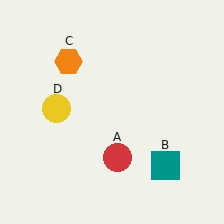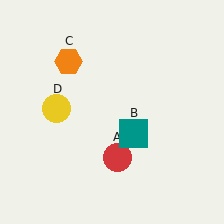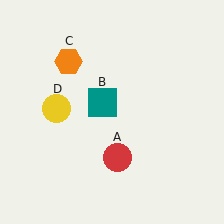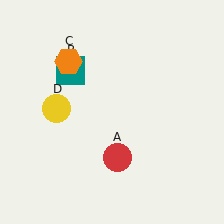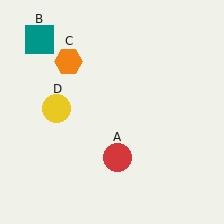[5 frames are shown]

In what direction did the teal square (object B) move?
The teal square (object B) moved up and to the left.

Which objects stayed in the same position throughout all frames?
Red circle (object A) and orange hexagon (object C) and yellow circle (object D) remained stationary.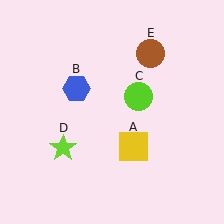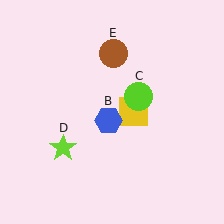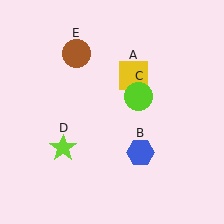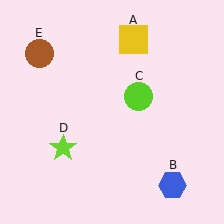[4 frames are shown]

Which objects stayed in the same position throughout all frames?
Lime circle (object C) and lime star (object D) remained stationary.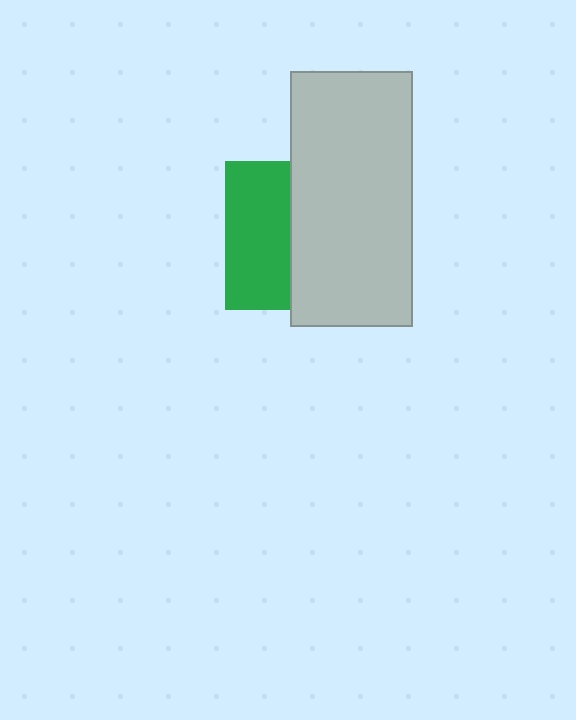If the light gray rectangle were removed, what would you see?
You would see the complete green square.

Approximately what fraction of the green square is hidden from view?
Roughly 57% of the green square is hidden behind the light gray rectangle.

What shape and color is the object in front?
The object in front is a light gray rectangle.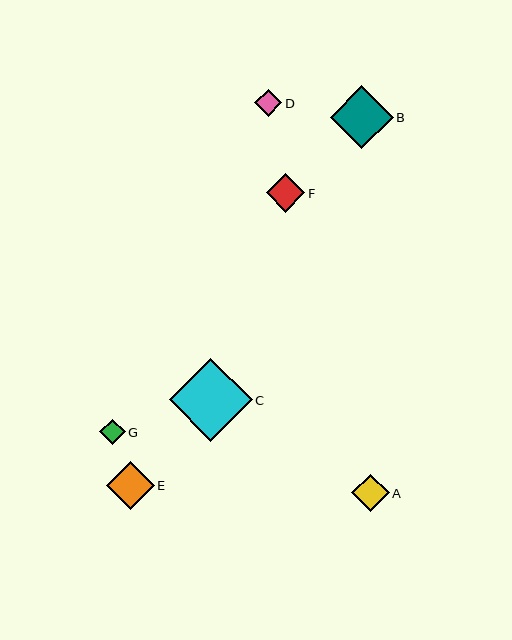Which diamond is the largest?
Diamond C is the largest with a size of approximately 83 pixels.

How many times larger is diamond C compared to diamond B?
Diamond C is approximately 1.3 times the size of diamond B.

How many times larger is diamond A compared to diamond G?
Diamond A is approximately 1.5 times the size of diamond G.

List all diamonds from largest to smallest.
From largest to smallest: C, B, E, F, A, D, G.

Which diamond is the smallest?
Diamond G is the smallest with a size of approximately 26 pixels.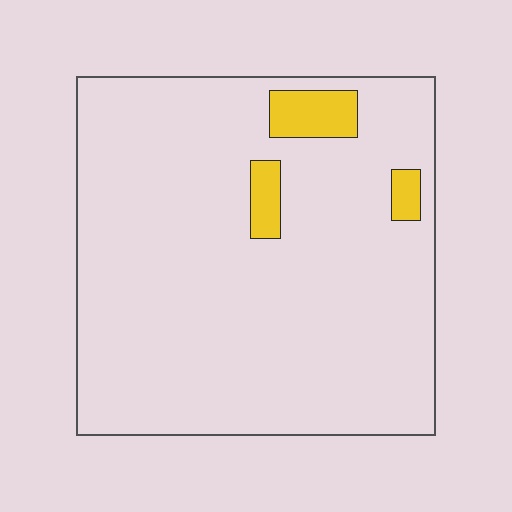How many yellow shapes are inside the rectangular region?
3.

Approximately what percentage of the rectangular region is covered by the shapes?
Approximately 5%.